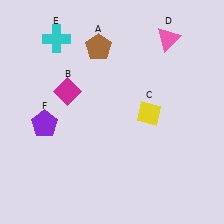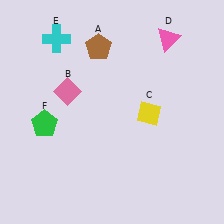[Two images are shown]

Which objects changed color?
B changed from magenta to pink. F changed from purple to green.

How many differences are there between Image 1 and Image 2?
There are 2 differences between the two images.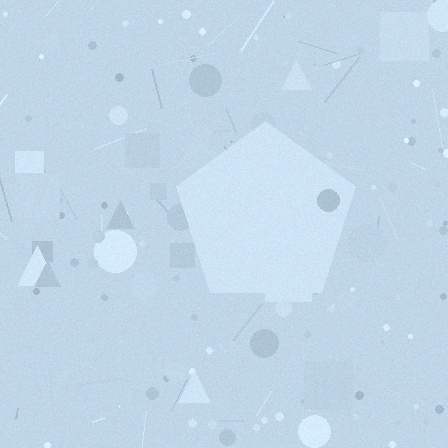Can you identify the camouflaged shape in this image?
The camouflaged shape is a pentagon.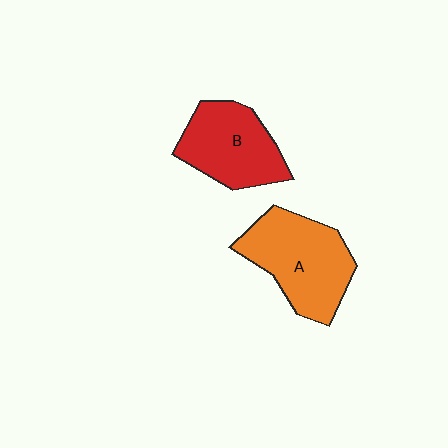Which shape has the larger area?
Shape A (orange).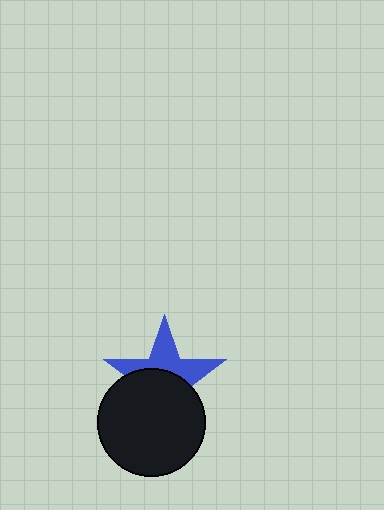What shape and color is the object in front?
The object in front is a black circle.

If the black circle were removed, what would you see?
You would see the complete blue star.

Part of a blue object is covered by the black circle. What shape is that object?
It is a star.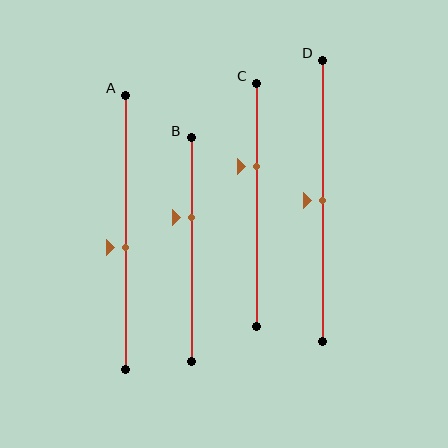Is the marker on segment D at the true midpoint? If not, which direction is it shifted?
Yes, the marker on segment D is at the true midpoint.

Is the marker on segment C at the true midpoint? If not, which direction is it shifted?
No, the marker on segment C is shifted upward by about 16% of the segment length.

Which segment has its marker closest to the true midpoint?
Segment D has its marker closest to the true midpoint.